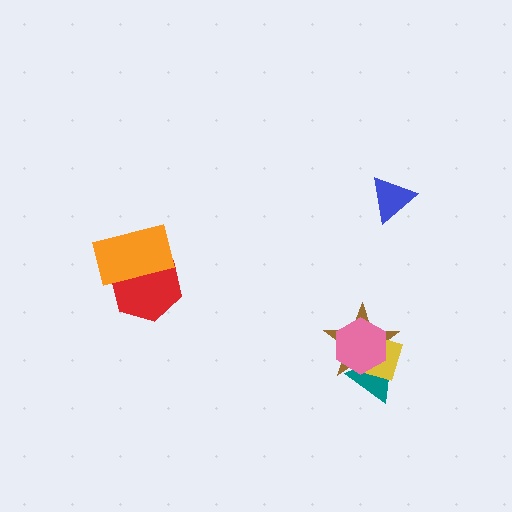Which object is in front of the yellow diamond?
The pink hexagon is in front of the yellow diamond.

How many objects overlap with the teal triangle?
3 objects overlap with the teal triangle.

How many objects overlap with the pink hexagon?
3 objects overlap with the pink hexagon.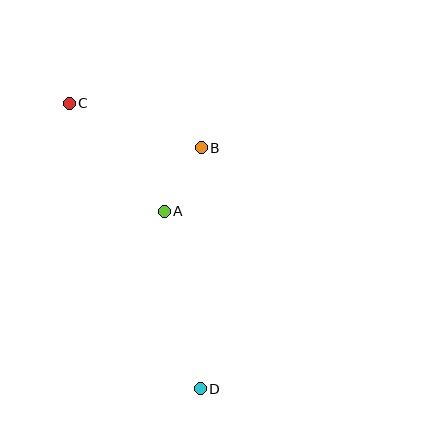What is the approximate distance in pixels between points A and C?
The distance between A and C is approximately 144 pixels.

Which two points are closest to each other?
Points A and B are closest to each other.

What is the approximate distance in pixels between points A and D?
The distance between A and D is approximately 181 pixels.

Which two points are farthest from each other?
Points C and D are farthest from each other.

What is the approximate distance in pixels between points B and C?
The distance between B and C is approximately 139 pixels.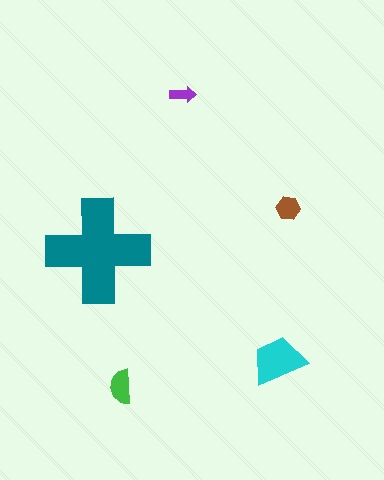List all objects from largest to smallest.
The teal cross, the cyan trapezoid, the green semicircle, the brown hexagon, the purple arrow.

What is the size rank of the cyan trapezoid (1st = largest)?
2nd.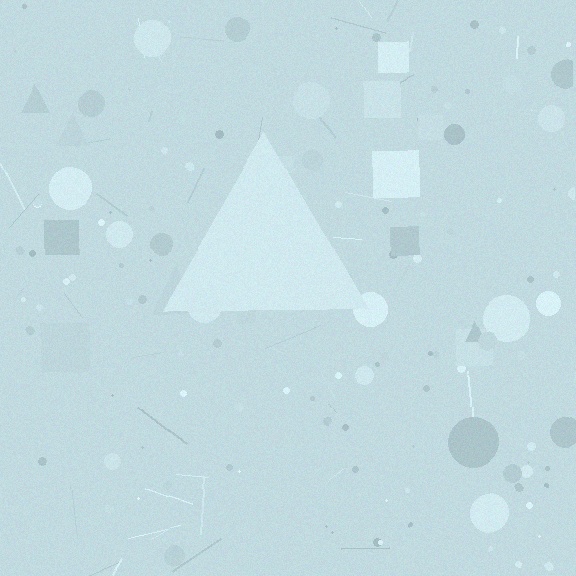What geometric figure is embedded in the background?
A triangle is embedded in the background.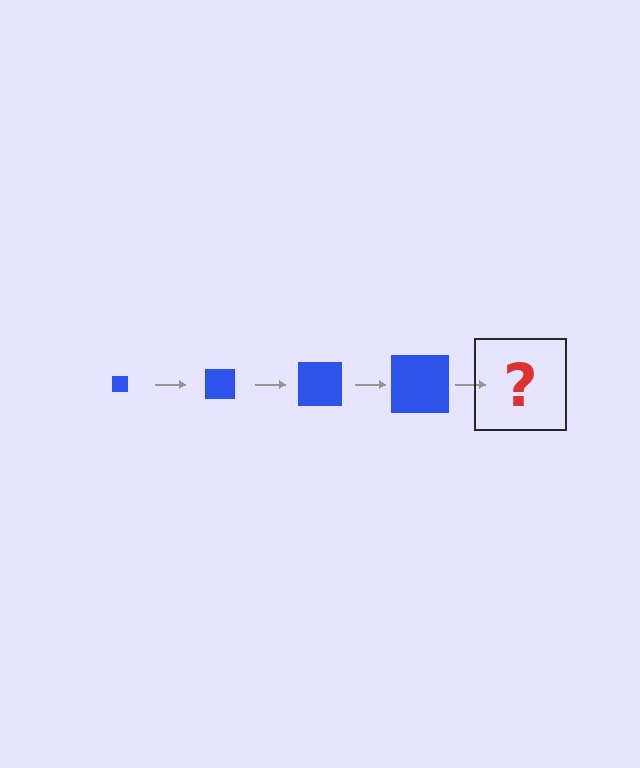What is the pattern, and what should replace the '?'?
The pattern is that the square gets progressively larger each step. The '?' should be a blue square, larger than the previous one.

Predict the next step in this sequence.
The next step is a blue square, larger than the previous one.